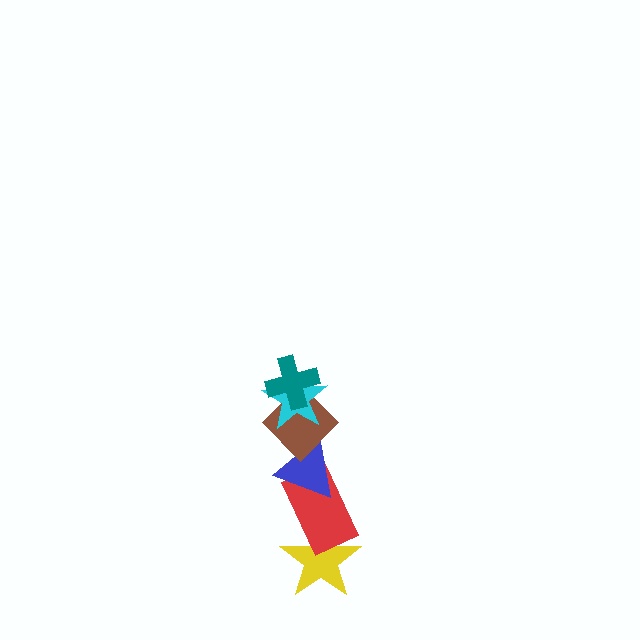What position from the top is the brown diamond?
The brown diamond is 3rd from the top.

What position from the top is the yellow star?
The yellow star is 6th from the top.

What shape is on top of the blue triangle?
The brown diamond is on top of the blue triangle.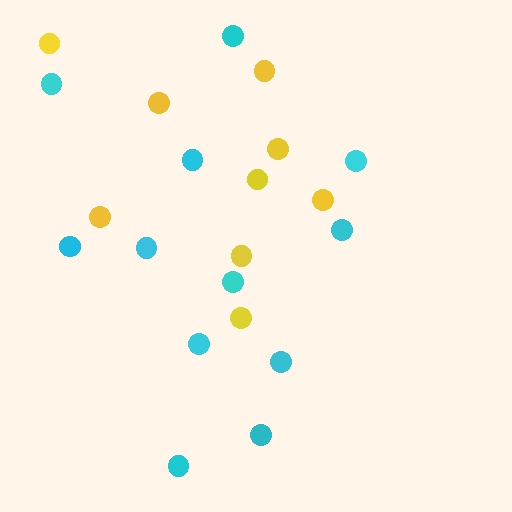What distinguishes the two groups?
There are 2 groups: one group of cyan circles (12) and one group of yellow circles (9).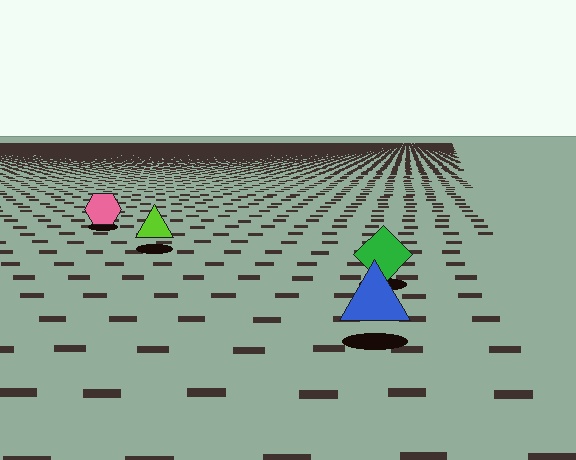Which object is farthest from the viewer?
The pink hexagon is farthest from the viewer. It appears smaller and the ground texture around it is denser.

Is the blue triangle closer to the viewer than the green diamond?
Yes. The blue triangle is closer — you can tell from the texture gradient: the ground texture is coarser near it.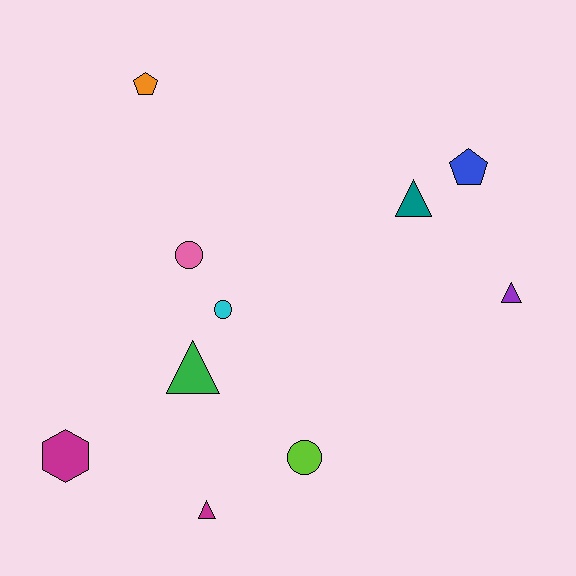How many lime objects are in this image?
There is 1 lime object.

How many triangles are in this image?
There are 4 triangles.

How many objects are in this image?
There are 10 objects.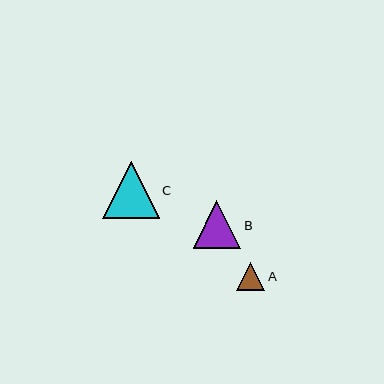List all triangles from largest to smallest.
From largest to smallest: C, B, A.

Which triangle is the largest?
Triangle C is the largest with a size of approximately 57 pixels.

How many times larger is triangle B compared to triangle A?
Triangle B is approximately 1.7 times the size of triangle A.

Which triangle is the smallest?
Triangle A is the smallest with a size of approximately 28 pixels.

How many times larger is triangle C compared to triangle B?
Triangle C is approximately 1.2 times the size of triangle B.